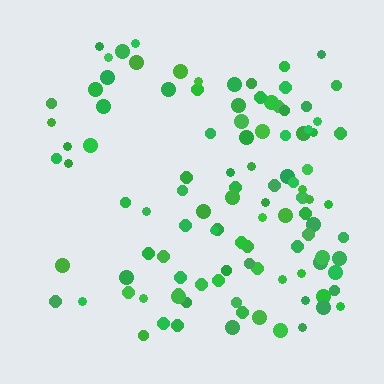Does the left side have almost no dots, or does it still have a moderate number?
Still a moderate number, just noticeably fewer than the right.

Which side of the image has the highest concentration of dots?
The right.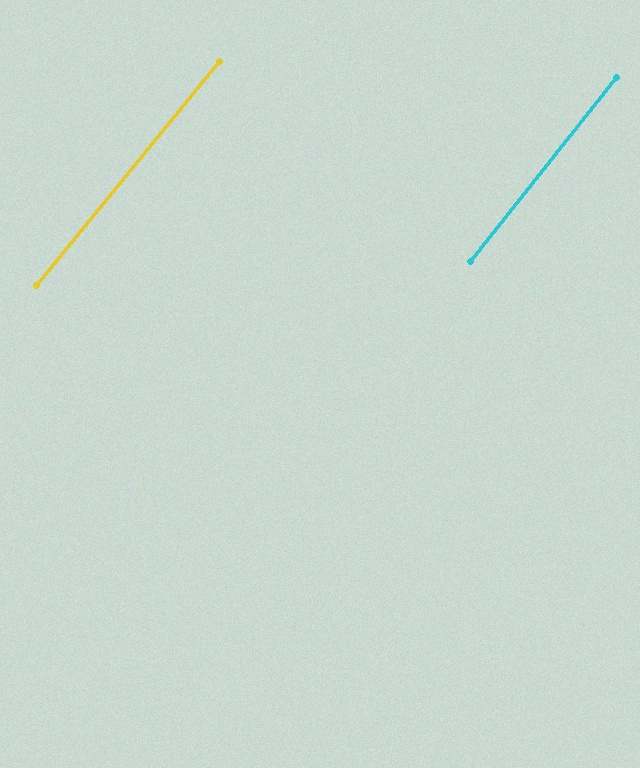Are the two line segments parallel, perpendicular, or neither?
Parallel — their directions differ by only 0.8°.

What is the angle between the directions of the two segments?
Approximately 1 degree.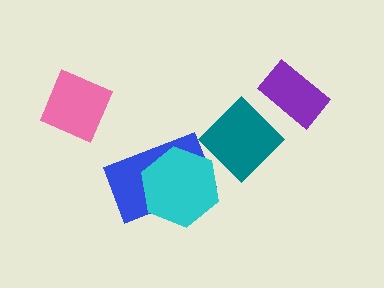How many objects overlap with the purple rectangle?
0 objects overlap with the purple rectangle.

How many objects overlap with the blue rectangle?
1 object overlaps with the blue rectangle.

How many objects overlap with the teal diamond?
0 objects overlap with the teal diamond.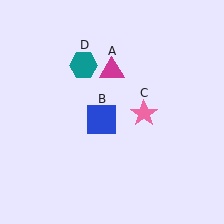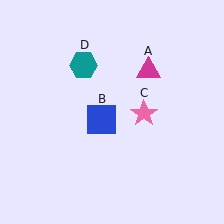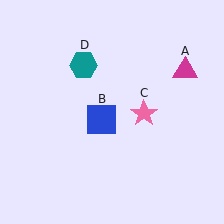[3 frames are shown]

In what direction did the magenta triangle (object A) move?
The magenta triangle (object A) moved right.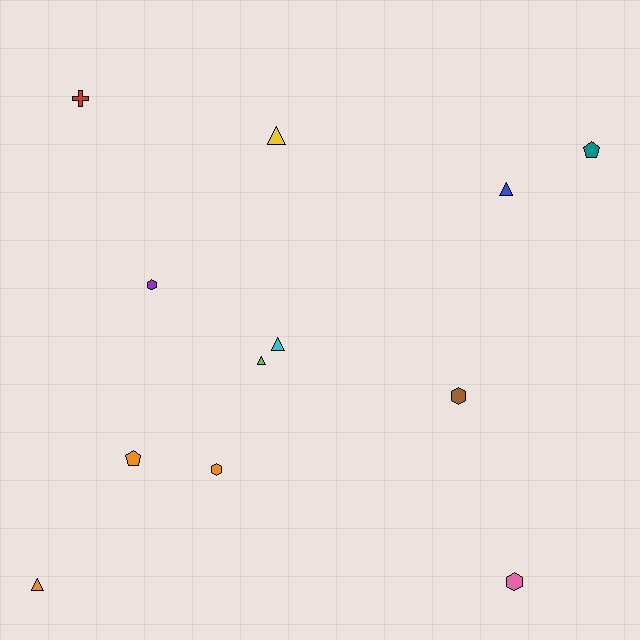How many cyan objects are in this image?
There is 1 cyan object.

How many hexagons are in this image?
There are 4 hexagons.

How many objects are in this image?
There are 12 objects.